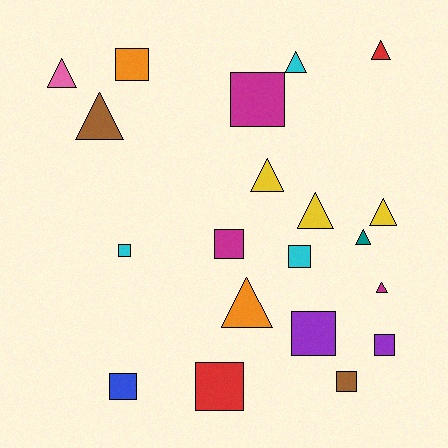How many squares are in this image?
There are 10 squares.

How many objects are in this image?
There are 20 objects.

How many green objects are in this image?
There are no green objects.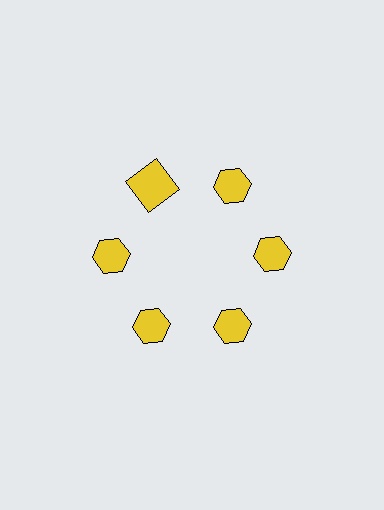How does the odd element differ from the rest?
It has a different shape: square instead of hexagon.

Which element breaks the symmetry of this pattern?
The yellow square at roughly the 11 o'clock position breaks the symmetry. All other shapes are yellow hexagons.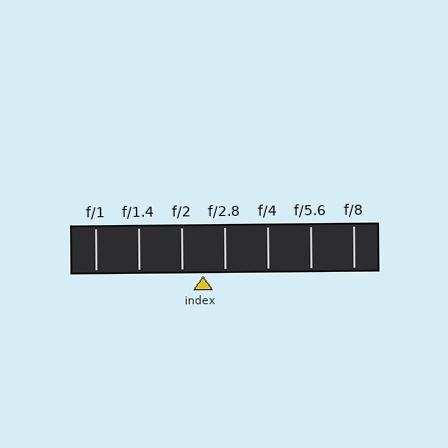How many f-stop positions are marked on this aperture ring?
There are 7 f-stop positions marked.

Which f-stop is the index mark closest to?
The index mark is closest to f/2.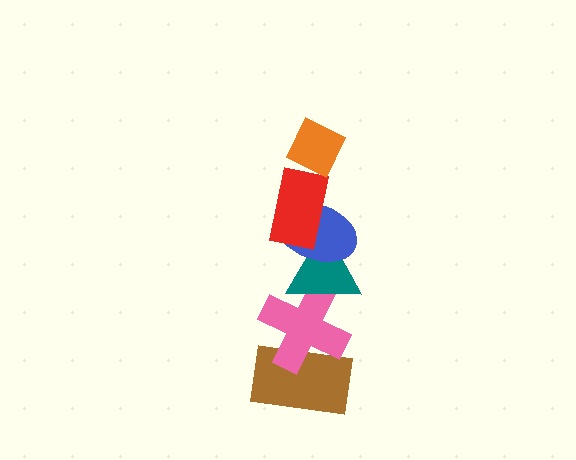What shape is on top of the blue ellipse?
The red rectangle is on top of the blue ellipse.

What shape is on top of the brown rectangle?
The pink cross is on top of the brown rectangle.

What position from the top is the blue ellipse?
The blue ellipse is 3rd from the top.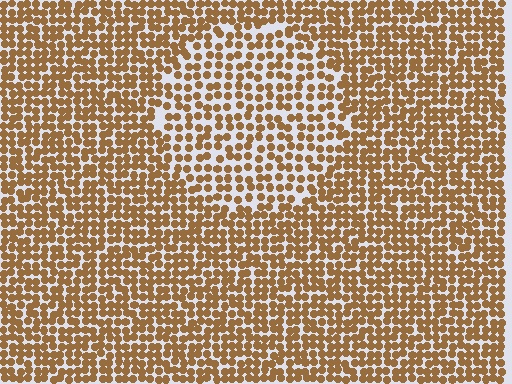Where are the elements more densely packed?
The elements are more densely packed outside the circle boundary.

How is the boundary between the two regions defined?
The boundary is defined by a change in element density (approximately 1.6x ratio). All elements are the same color, size, and shape.